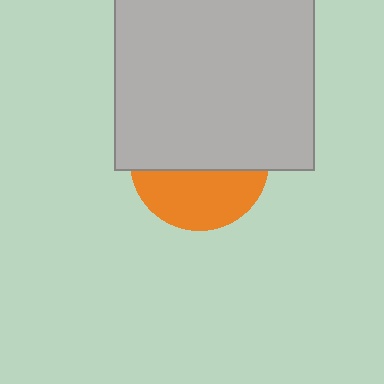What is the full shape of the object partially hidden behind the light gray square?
The partially hidden object is an orange circle.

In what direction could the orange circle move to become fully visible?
The orange circle could move down. That would shift it out from behind the light gray square entirely.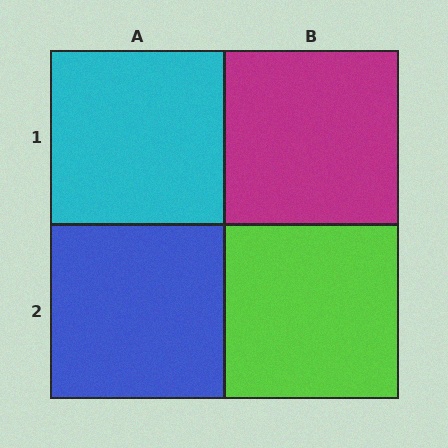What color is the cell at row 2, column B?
Lime.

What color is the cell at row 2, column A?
Blue.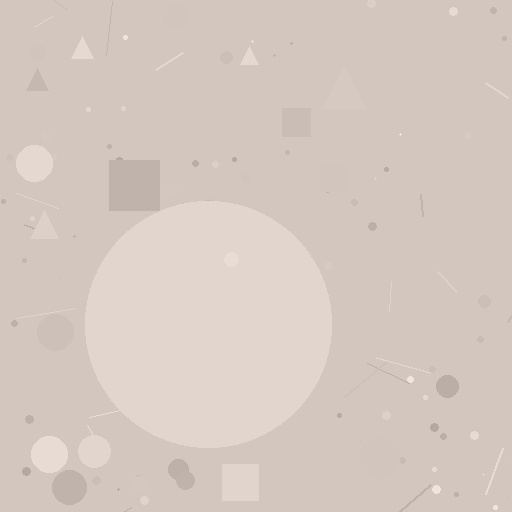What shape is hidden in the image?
A circle is hidden in the image.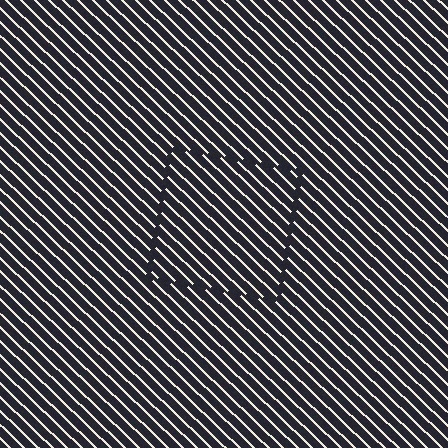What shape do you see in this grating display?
An illusory square. The interior of the shape contains the same grating, shifted by half a period — the contour is defined by the phase discontinuity where line-ends from the inner and outer gratings abut.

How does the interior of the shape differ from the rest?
The interior of the shape contains the same grating, shifted by half a period — the contour is defined by the phase discontinuity where line-ends from the inner and outer gratings abut.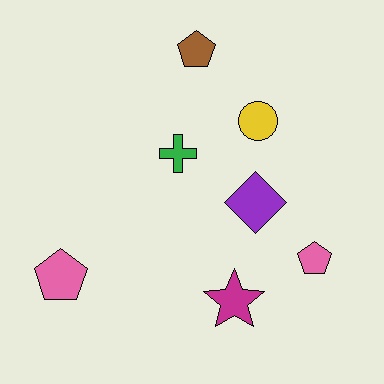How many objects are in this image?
There are 7 objects.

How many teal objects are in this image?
There are no teal objects.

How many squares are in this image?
There are no squares.